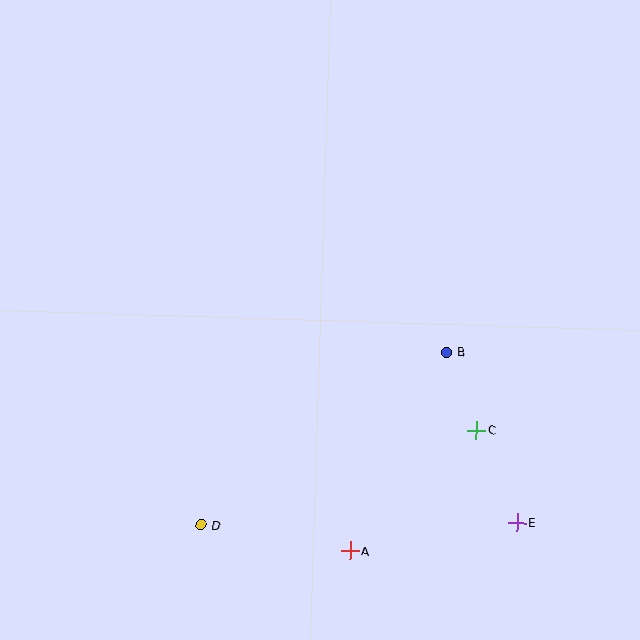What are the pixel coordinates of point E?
Point E is at (517, 523).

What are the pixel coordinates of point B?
Point B is at (447, 352).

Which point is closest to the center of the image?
Point B at (447, 352) is closest to the center.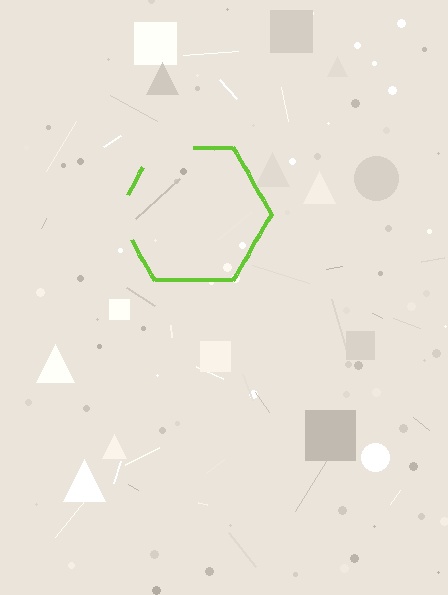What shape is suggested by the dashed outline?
The dashed outline suggests a hexagon.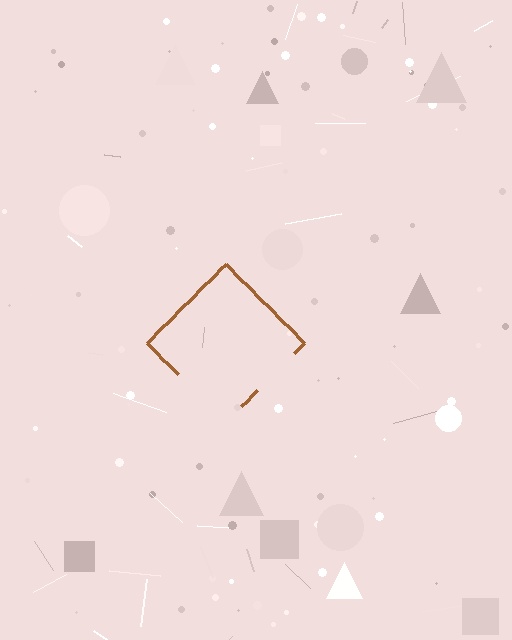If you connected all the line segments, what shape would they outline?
They would outline a diamond.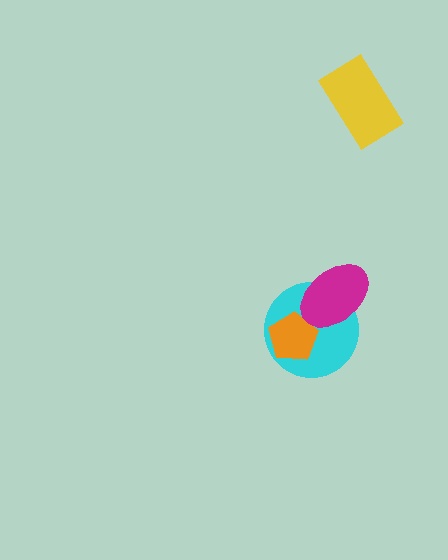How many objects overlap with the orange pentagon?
1 object overlaps with the orange pentagon.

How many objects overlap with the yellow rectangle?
0 objects overlap with the yellow rectangle.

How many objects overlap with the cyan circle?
2 objects overlap with the cyan circle.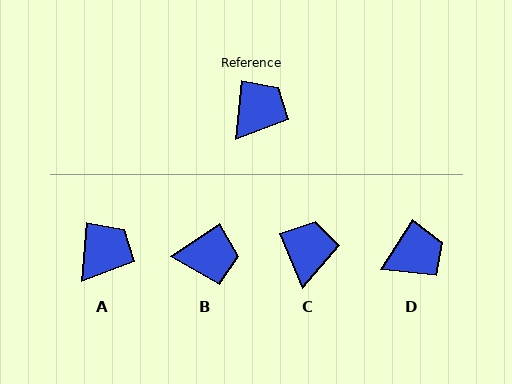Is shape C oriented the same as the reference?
No, it is off by about 29 degrees.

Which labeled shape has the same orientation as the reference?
A.